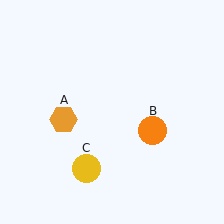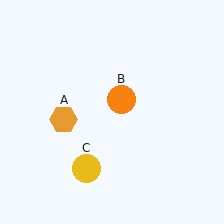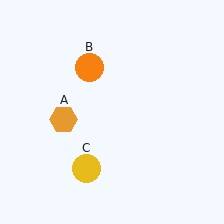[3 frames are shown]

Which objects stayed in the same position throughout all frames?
Orange hexagon (object A) and yellow circle (object C) remained stationary.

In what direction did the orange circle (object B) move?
The orange circle (object B) moved up and to the left.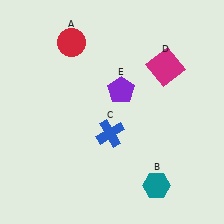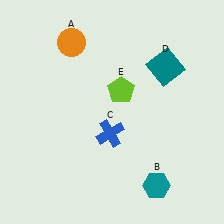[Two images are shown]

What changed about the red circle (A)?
In Image 1, A is red. In Image 2, it changed to orange.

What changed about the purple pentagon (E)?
In Image 1, E is purple. In Image 2, it changed to lime.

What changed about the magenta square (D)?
In Image 1, D is magenta. In Image 2, it changed to teal.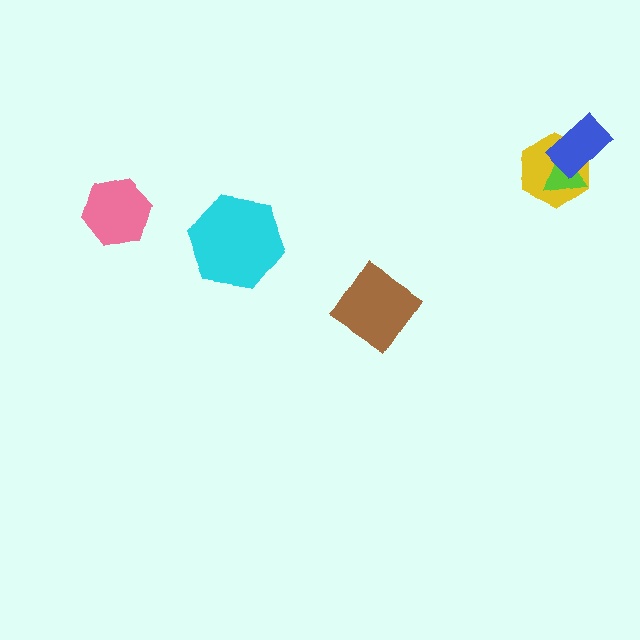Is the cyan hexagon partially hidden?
No, no other shape covers it.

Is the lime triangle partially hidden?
Yes, it is partially covered by another shape.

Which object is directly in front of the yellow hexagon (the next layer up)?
The lime triangle is directly in front of the yellow hexagon.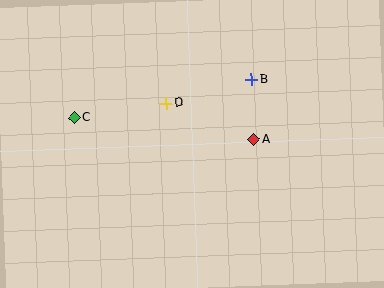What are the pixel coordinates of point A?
Point A is at (254, 140).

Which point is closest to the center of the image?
Point D at (166, 103) is closest to the center.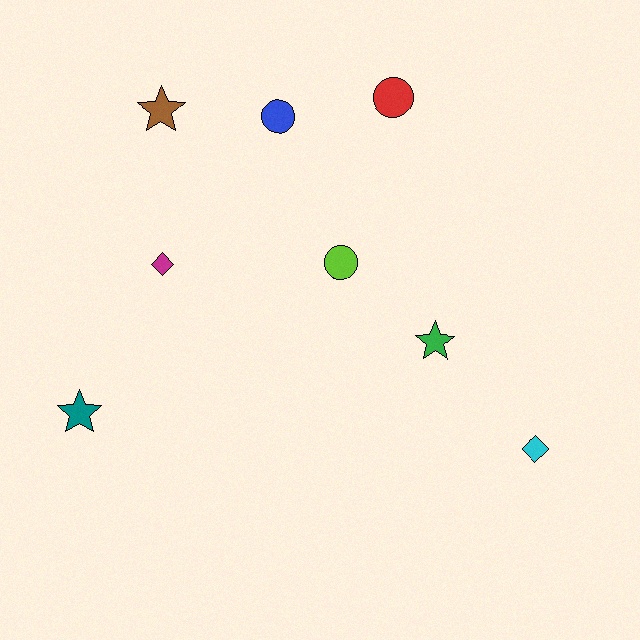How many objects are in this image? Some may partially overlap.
There are 8 objects.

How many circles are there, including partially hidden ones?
There are 3 circles.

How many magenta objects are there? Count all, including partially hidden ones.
There is 1 magenta object.